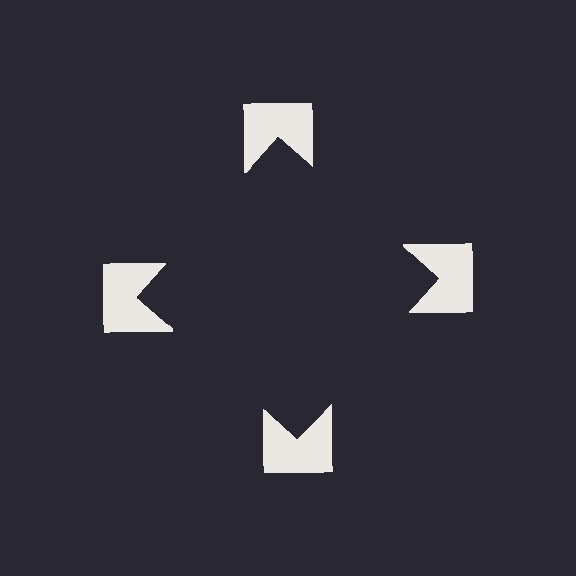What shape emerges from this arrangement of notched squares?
An illusory square — its edges are inferred from the aligned wedge cuts in the notched squares, not physically drawn.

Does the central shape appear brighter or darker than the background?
It typically appears slightly darker than the background, even though no actual brightness change is drawn.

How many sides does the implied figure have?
4 sides.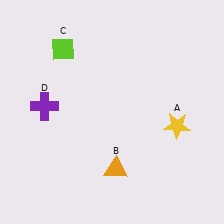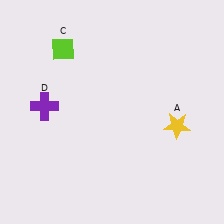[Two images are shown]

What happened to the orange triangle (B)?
The orange triangle (B) was removed in Image 2. It was in the bottom-right area of Image 1.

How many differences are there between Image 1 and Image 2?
There is 1 difference between the two images.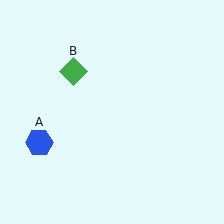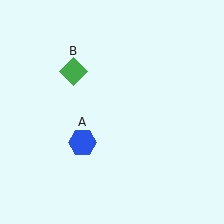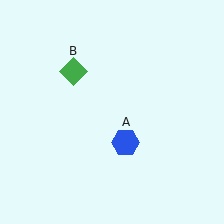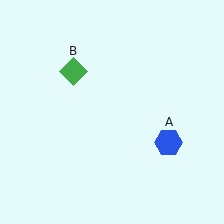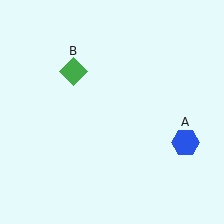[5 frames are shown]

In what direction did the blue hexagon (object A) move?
The blue hexagon (object A) moved right.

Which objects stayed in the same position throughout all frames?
Green diamond (object B) remained stationary.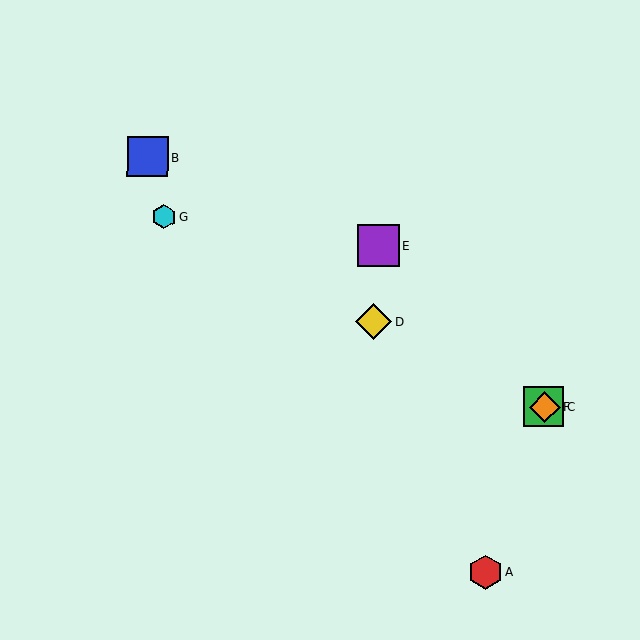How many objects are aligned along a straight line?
4 objects (C, D, F, G) are aligned along a straight line.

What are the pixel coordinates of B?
Object B is at (147, 157).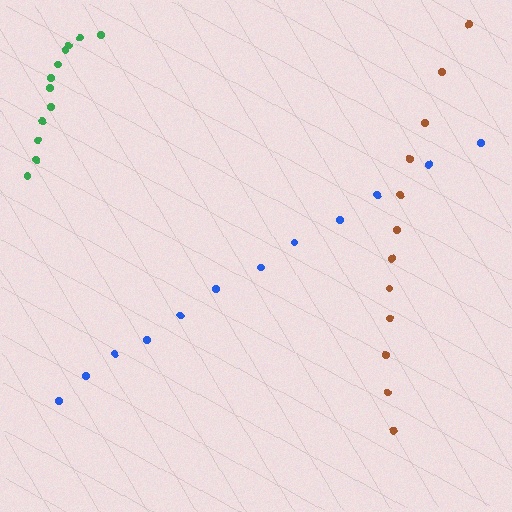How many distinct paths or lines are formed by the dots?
There are 3 distinct paths.